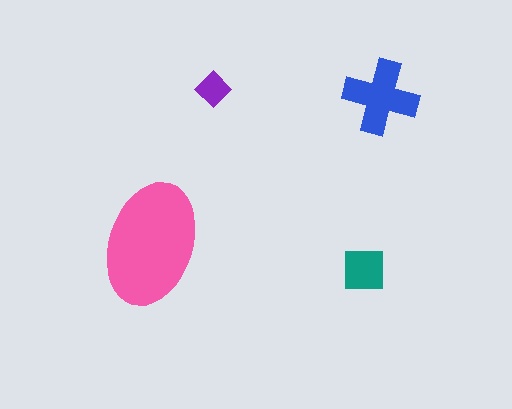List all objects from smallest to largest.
The purple diamond, the teal square, the blue cross, the pink ellipse.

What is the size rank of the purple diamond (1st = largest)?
4th.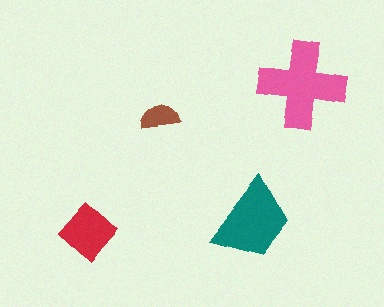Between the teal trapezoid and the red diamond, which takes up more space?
The teal trapezoid.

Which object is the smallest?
The brown semicircle.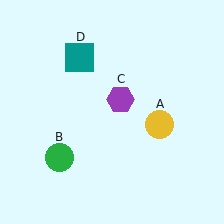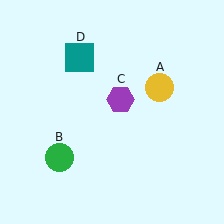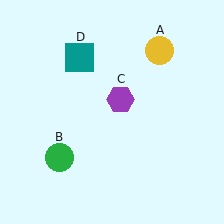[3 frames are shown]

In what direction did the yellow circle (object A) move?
The yellow circle (object A) moved up.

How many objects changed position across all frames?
1 object changed position: yellow circle (object A).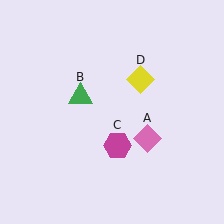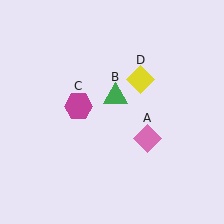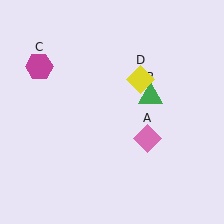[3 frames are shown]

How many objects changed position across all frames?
2 objects changed position: green triangle (object B), magenta hexagon (object C).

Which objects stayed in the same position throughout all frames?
Pink diamond (object A) and yellow diamond (object D) remained stationary.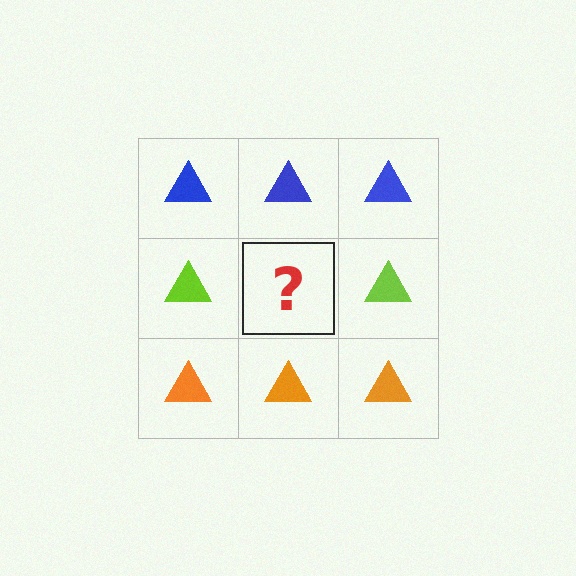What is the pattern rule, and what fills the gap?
The rule is that each row has a consistent color. The gap should be filled with a lime triangle.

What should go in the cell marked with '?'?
The missing cell should contain a lime triangle.